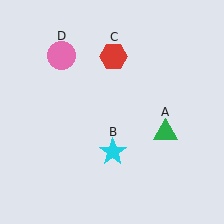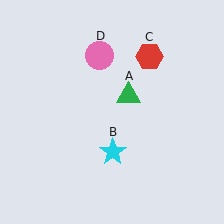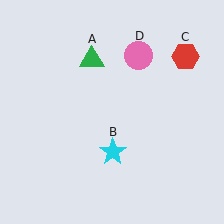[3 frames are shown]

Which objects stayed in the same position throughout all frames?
Cyan star (object B) remained stationary.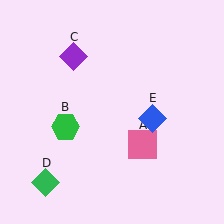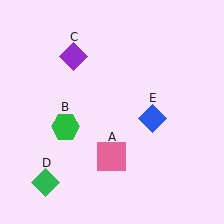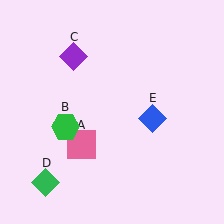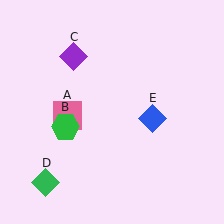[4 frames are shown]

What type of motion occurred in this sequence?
The pink square (object A) rotated clockwise around the center of the scene.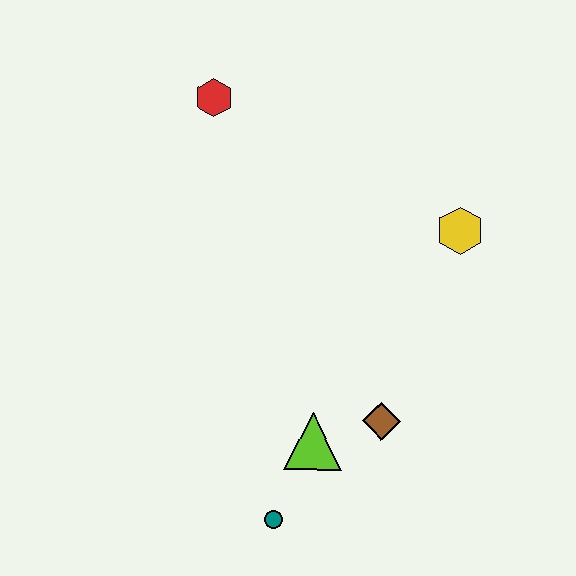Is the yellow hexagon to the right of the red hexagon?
Yes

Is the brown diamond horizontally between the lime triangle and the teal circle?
No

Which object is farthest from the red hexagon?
The teal circle is farthest from the red hexagon.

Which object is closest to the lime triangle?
The brown diamond is closest to the lime triangle.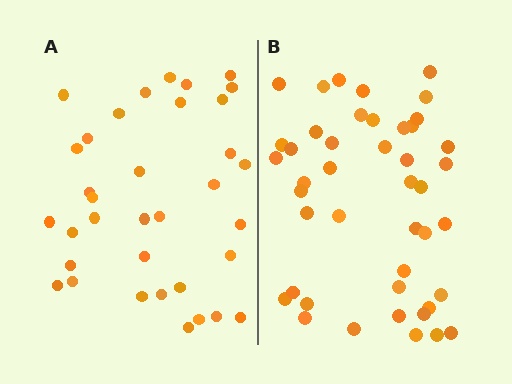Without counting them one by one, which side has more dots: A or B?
Region B (the right region) has more dots.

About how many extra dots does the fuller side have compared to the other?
Region B has roughly 8 or so more dots than region A.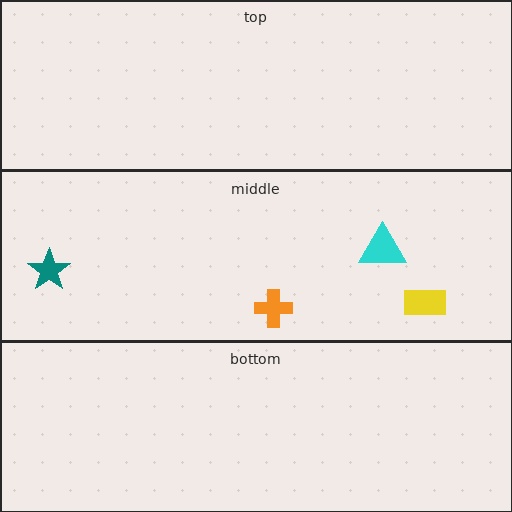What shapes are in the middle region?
The cyan triangle, the orange cross, the teal star, the yellow rectangle.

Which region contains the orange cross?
The middle region.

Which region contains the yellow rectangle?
The middle region.